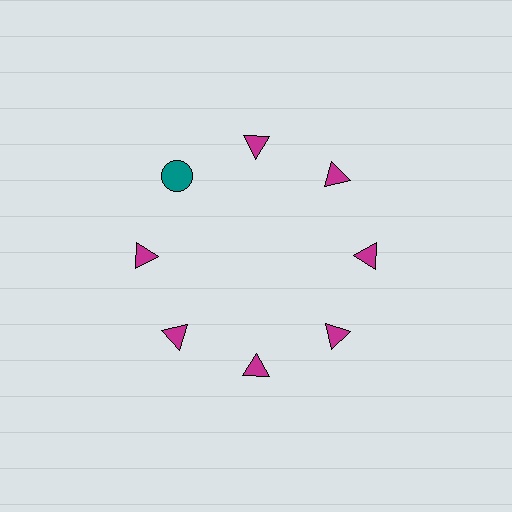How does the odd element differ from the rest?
It differs in both color (teal instead of magenta) and shape (circle instead of triangle).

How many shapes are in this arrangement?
There are 8 shapes arranged in a ring pattern.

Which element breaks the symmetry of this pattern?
The teal circle at roughly the 10 o'clock position breaks the symmetry. All other shapes are magenta triangles.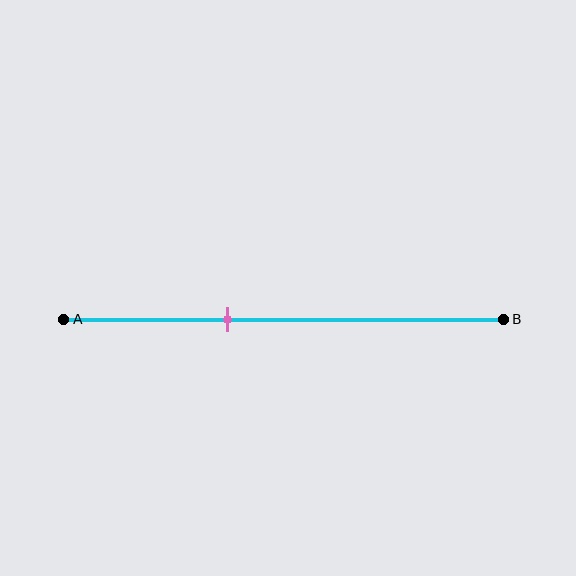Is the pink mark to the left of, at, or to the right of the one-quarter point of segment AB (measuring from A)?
The pink mark is to the right of the one-quarter point of segment AB.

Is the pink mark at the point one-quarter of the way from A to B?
No, the mark is at about 35% from A, not at the 25% one-quarter point.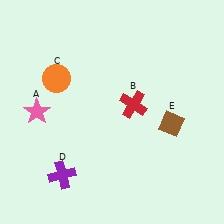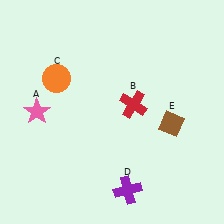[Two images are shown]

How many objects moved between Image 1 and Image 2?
1 object moved between the two images.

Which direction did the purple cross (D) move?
The purple cross (D) moved right.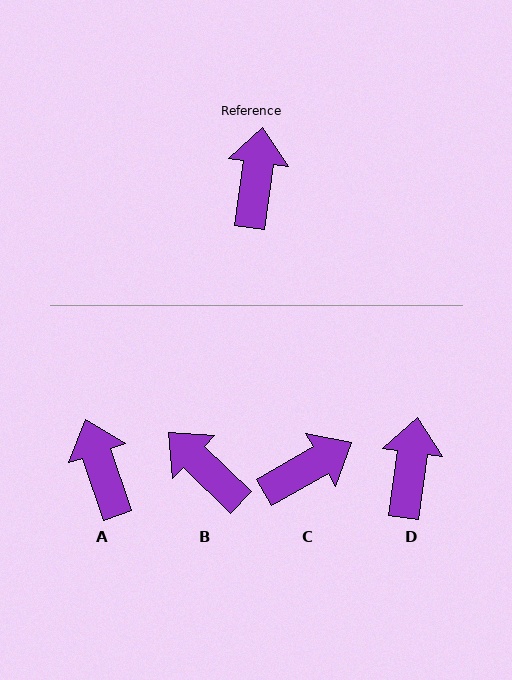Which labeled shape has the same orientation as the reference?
D.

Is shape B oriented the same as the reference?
No, it is off by about 54 degrees.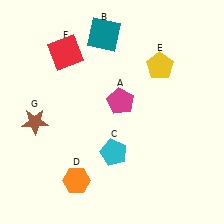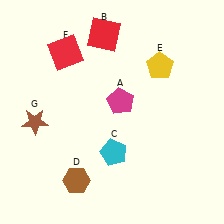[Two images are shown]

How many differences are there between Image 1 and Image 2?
There are 2 differences between the two images.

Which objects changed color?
B changed from teal to red. D changed from orange to brown.